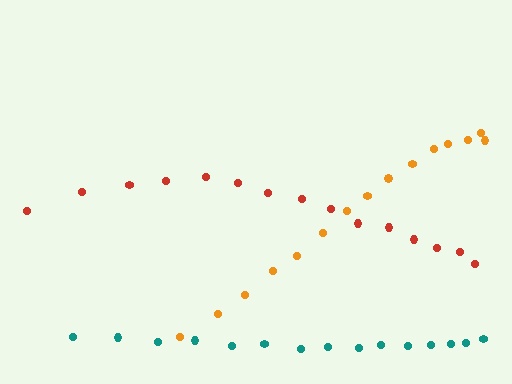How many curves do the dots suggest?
There are 3 distinct paths.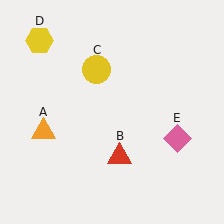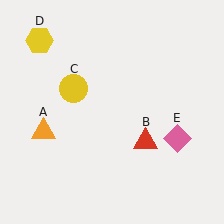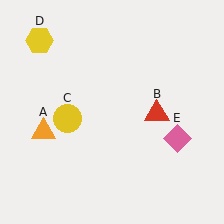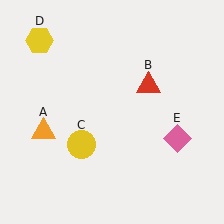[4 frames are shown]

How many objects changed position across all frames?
2 objects changed position: red triangle (object B), yellow circle (object C).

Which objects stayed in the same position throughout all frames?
Orange triangle (object A) and yellow hexagon (object D) and pink diamond (object E) remained stationary.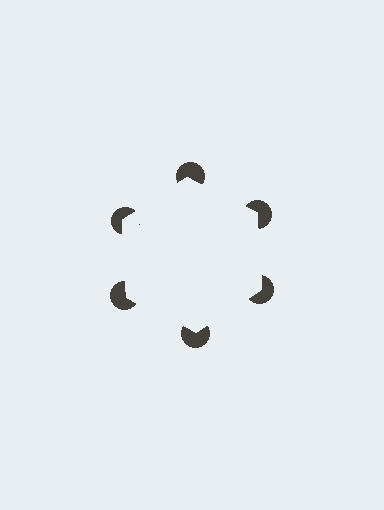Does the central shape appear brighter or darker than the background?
It typically appears slightly brighter than the background, even though no actual brightness change is drawn.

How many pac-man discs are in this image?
There are 6 — one at each vertex of the illusory hexagon.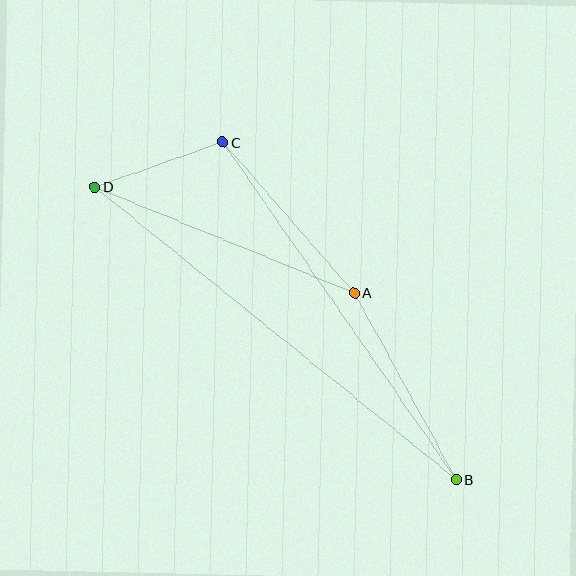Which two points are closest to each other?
Points C and D are closest to each other.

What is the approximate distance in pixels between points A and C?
The distance between A and C is approximately 200 pixels.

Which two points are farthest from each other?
Points B and D are farthest from each other.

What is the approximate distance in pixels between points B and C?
The distance between B and C is approximately 410 pixels.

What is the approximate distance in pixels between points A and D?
The distance between A and D is approximately 280 pixels.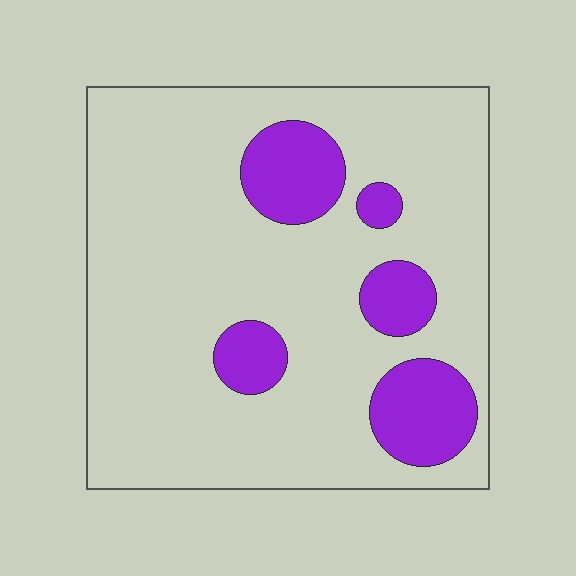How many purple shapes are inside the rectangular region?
5.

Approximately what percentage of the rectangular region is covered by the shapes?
Approximately 20%.